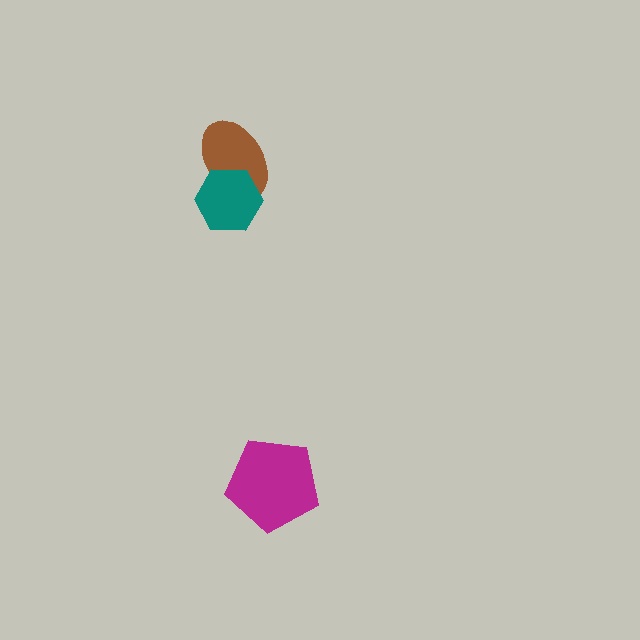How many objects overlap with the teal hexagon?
1 object overlaps with the teal hexagon.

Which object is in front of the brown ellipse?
The teal hexagon is in front of the brown ellipse.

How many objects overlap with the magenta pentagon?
0 objects overlap with the magenta pentagon.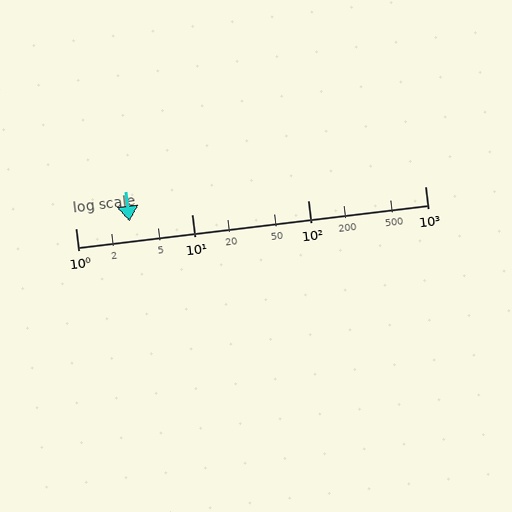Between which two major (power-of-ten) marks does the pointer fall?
The pointer is between 1 and 10.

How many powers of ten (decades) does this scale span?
The scale spans 3 decades, from 1 to 1000.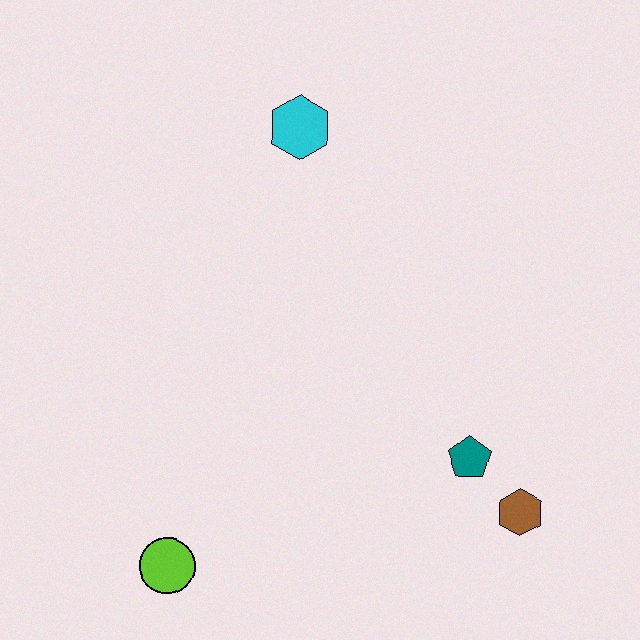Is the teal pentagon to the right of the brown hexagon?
No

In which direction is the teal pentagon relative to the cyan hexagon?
The teal pentagon is below the cyan hexagon.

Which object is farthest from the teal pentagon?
The cyan hexagon is farthest from the teal pentagon.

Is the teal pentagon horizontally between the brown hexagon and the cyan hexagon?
Yes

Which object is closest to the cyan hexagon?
The teal pentagon is closest to the cyan hexagon.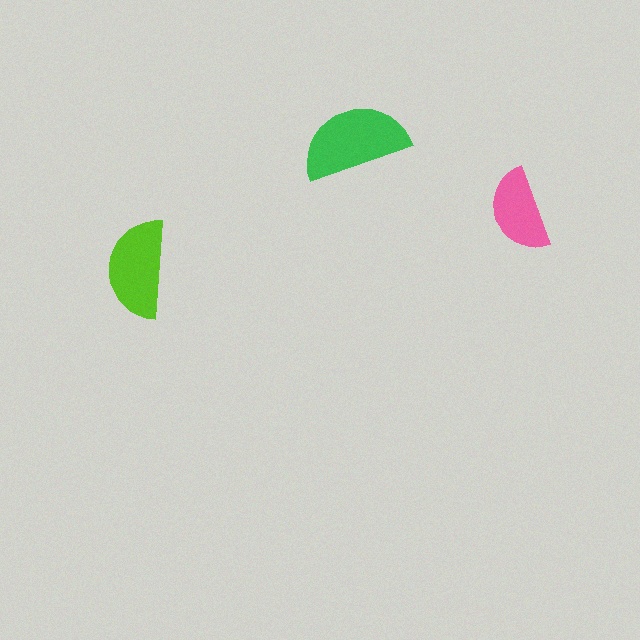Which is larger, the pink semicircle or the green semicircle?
The green one.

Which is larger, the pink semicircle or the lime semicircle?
The lime one.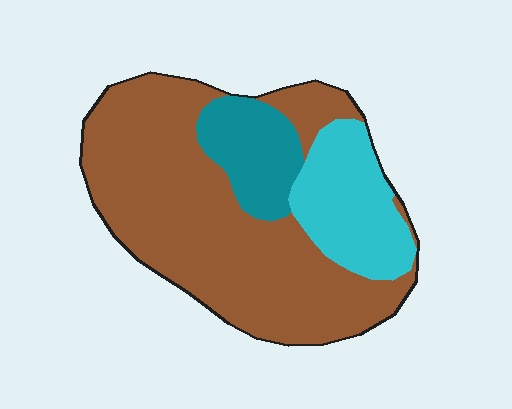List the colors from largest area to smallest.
From largest to smallest: brown, cyan, teal.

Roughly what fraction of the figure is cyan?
Cyan covers about 20% of the figure.